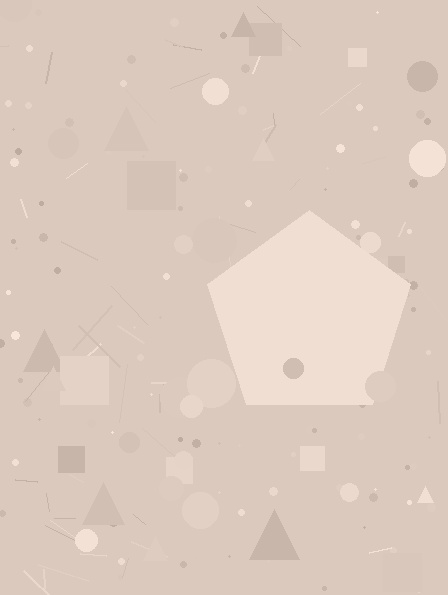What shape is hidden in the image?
A pentagon is hidden in the image.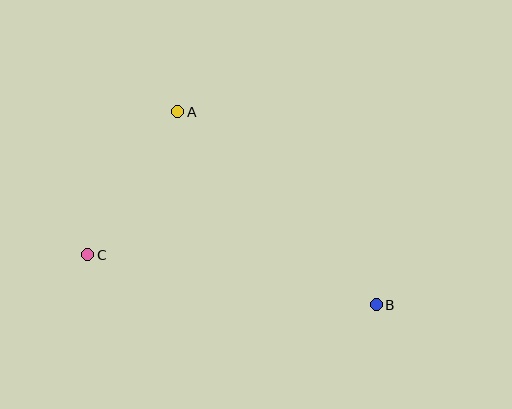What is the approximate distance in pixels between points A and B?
The distance between A and B is approximately 277 pixels.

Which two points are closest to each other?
Points A and C are closest to each other.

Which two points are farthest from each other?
Points B and C are farthest from each other.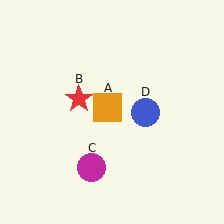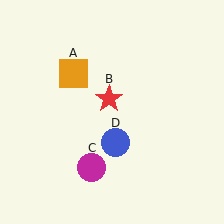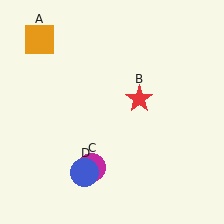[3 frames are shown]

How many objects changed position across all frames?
3 objects changed position: orange square (object A), red star (object B), blue circle (object D).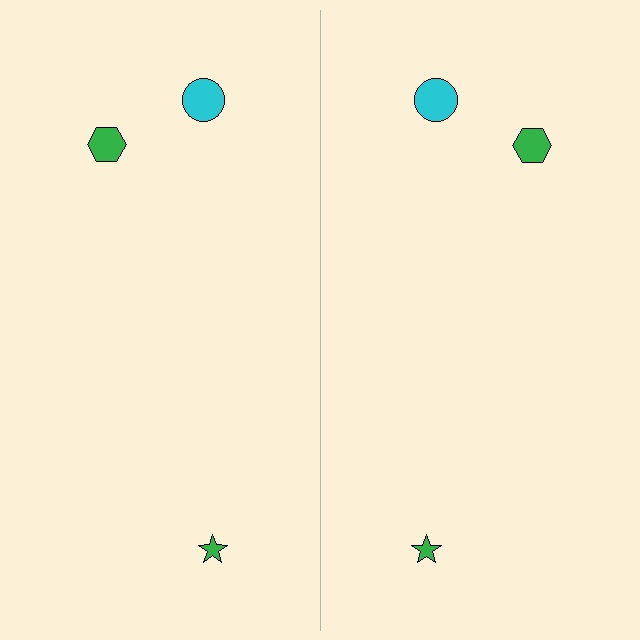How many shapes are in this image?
There are 6 shapes in this image.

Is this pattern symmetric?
Yes, this pattern has bilateral (reflection) symmetry.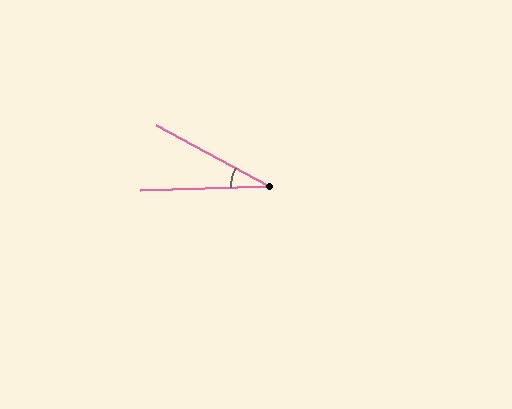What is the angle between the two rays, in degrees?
Approximately 30 degrees.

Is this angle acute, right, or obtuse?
It is acute.